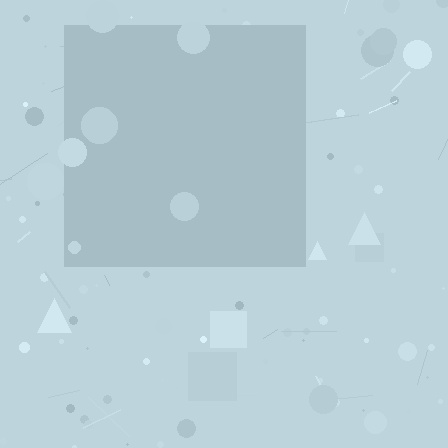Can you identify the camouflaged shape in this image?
The camouflaged shape is a square.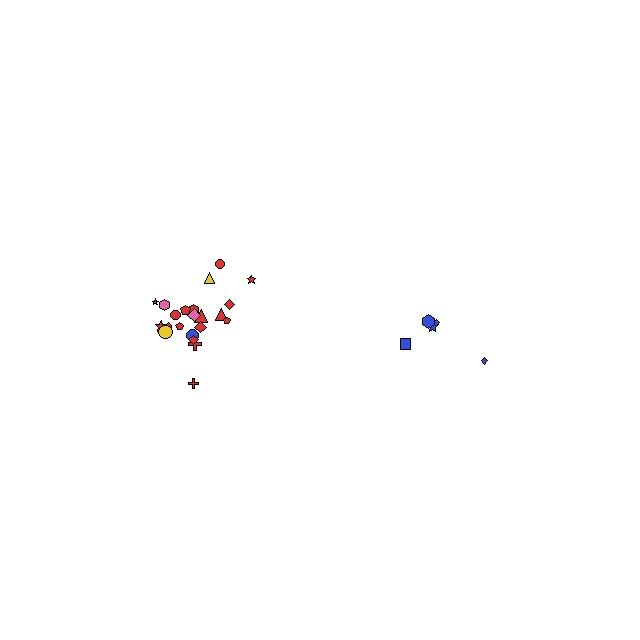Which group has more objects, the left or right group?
The left group.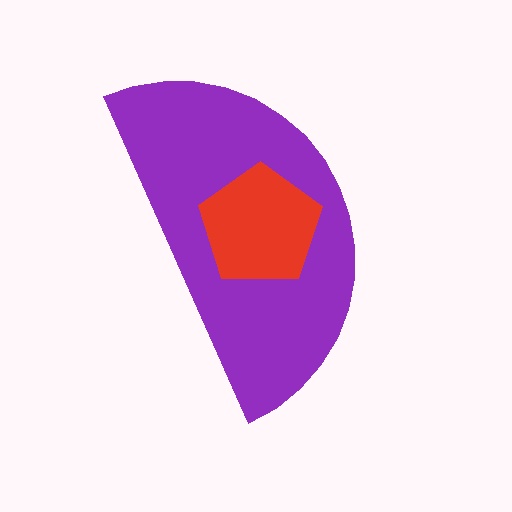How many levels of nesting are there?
2.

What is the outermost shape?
The purple semicircle.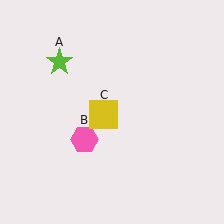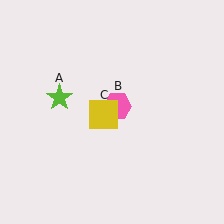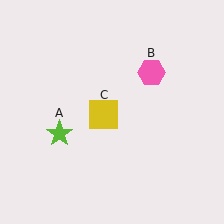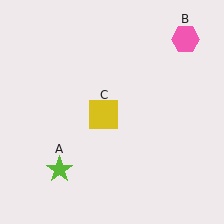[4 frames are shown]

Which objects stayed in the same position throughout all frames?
Yellow square (object C) remained stationary.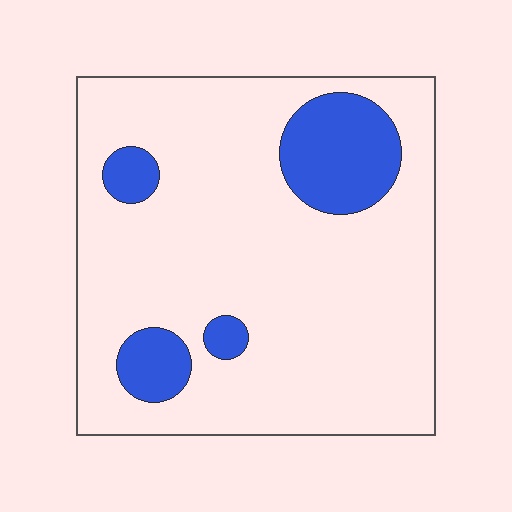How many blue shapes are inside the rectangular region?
4.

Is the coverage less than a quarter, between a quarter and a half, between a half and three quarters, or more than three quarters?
Less than a quarter.